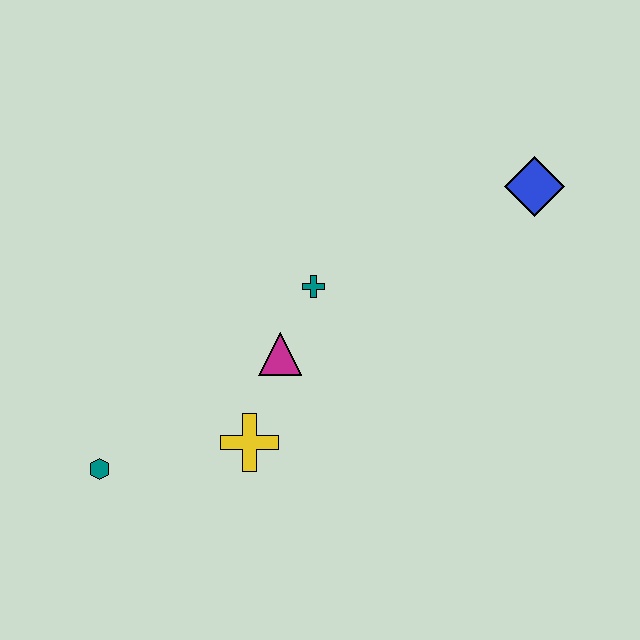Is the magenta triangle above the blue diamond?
No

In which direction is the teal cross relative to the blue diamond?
The teal cross is to the left of the blue diamond.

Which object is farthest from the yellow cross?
The blue diamond is farthest from the yellow cross.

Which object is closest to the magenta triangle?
The teal cross is closest to the magenta triangle.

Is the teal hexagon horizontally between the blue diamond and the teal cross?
No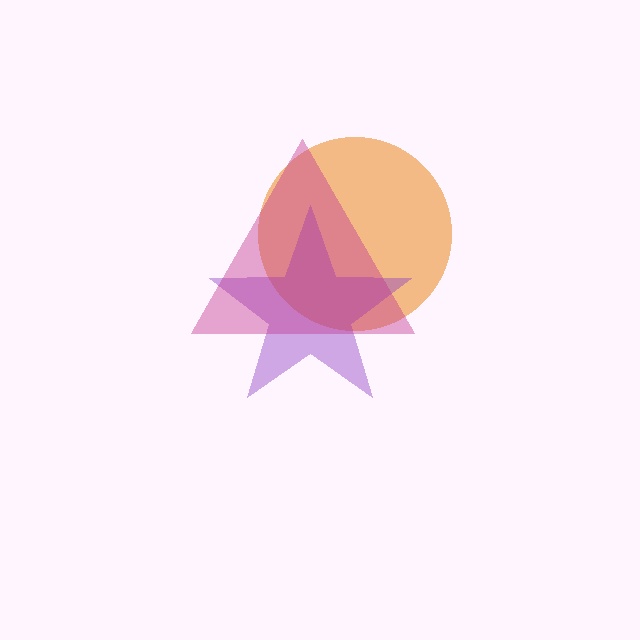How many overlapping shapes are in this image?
There are 3 overlapping shapes in the image.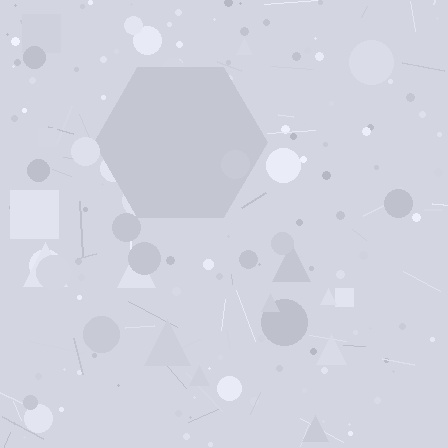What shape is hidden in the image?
A hexagon is hidden in the image.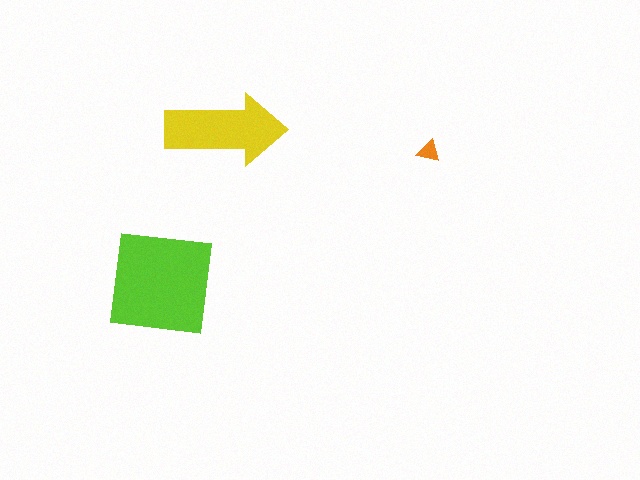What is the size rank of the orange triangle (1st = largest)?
3rd.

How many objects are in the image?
There are 3 objects in the image.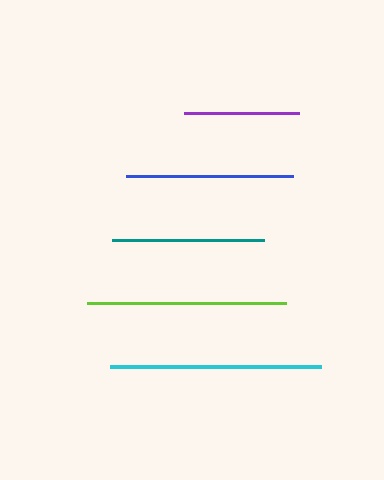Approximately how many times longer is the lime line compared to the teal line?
The lime line is approximately 1.3 times the length of the teal line.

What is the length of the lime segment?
The lime segment is approximately 199 pixels long.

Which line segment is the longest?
The cyan line is the longest at approximately 211 pixels.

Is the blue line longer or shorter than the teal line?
The blue line is longer than the teal line.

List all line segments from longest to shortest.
From longest to shortest: cyan, lime, blue, teal, purple.